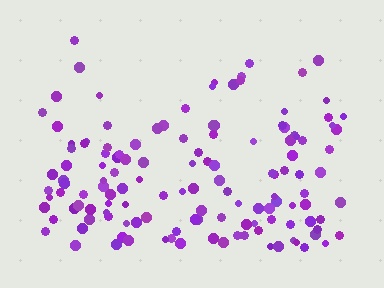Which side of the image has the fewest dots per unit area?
The top.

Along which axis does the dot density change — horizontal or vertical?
Vertical.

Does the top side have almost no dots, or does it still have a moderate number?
Still a moderate number, just noticeably fewer than the bottom.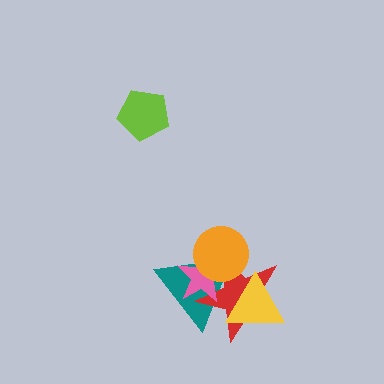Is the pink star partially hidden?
Yes, it is partially covered by another shape.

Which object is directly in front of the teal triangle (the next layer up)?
The red star is directly in front of the teal triangle.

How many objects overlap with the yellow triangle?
2 objects overlap with the yellow triangle.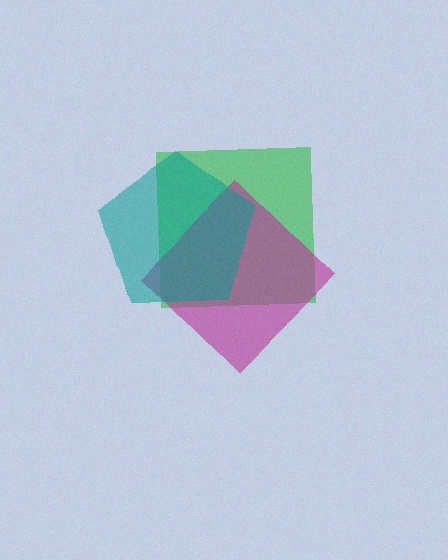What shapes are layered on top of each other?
The layered shapes are: a green square, a magenta diamond, a teal pentagon.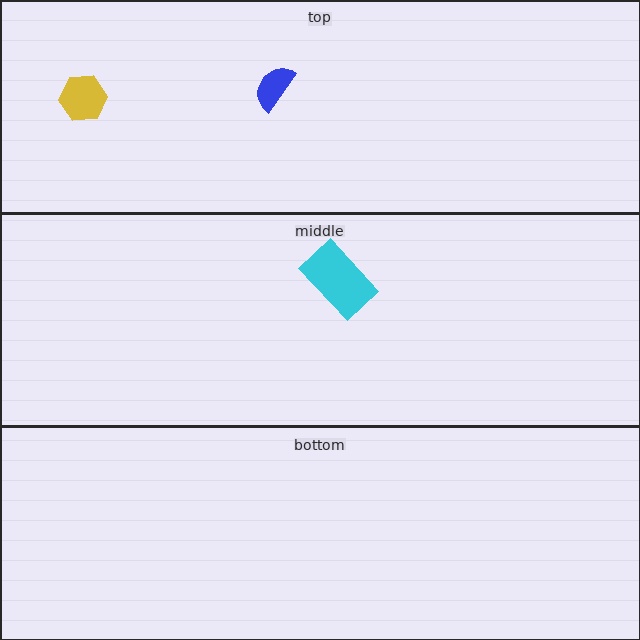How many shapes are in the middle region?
1.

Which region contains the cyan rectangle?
The middle region.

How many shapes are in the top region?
2.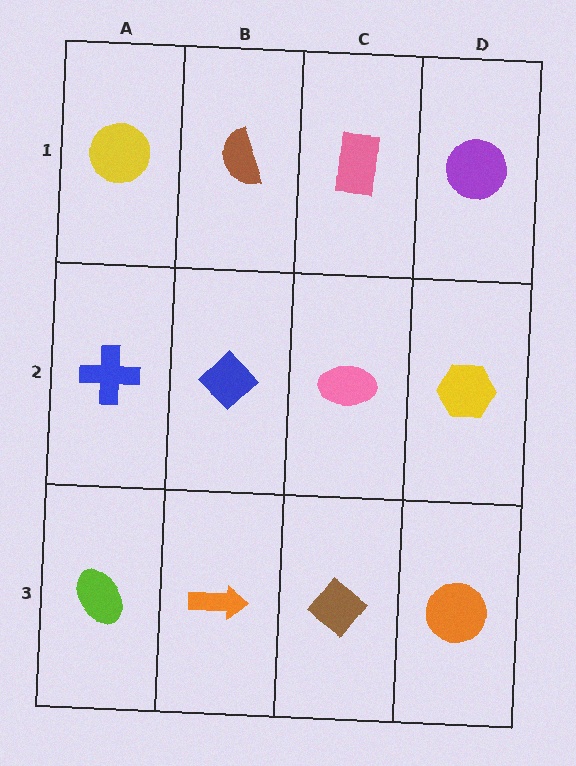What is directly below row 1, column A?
A blue cross.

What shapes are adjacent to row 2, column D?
A purple circle (row 1, column D), an orange circle (row 3, column D), a pink ellipse (row 2, column C).